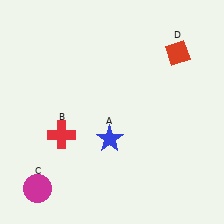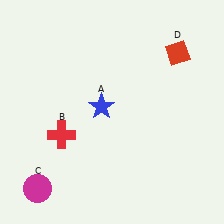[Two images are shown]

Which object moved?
The blue star (A) moved up.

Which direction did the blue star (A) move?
The blue star (A) moved up.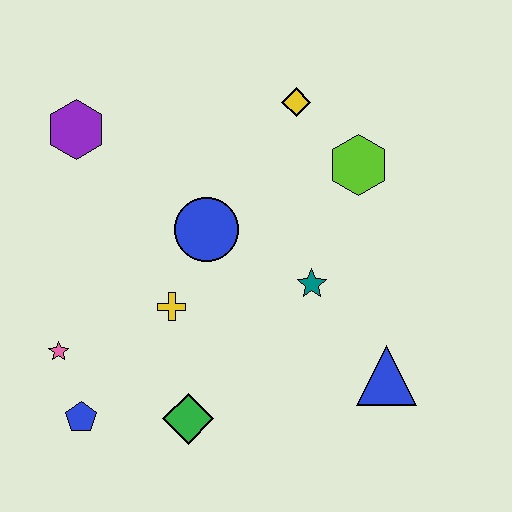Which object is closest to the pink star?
The blue pentagon is closest to the pink star.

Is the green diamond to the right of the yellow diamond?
No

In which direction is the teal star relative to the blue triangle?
The teal star is above the blue triangle.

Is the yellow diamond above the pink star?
Yes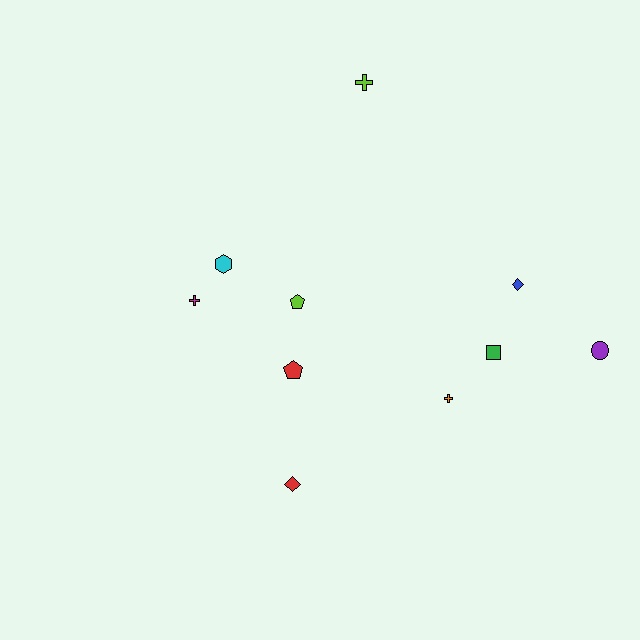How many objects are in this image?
There are 10 objects.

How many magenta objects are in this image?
There is 1 magenta object.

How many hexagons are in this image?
There is 1 hexagon.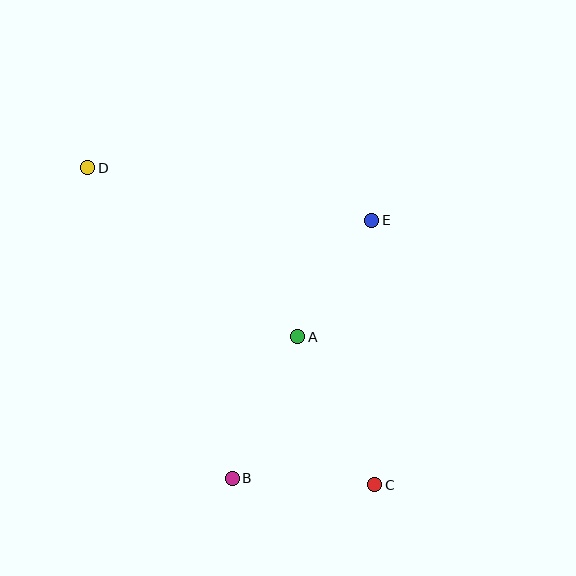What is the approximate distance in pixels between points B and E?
The distance between B and E is approximately 293 pixels.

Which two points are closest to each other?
Points A and E are closest to each other.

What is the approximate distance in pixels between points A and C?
The distance between A and C is approximately 167 pixels.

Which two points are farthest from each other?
Points C and D are farthest from each other.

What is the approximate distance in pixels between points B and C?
The distance between B and C is approximately 143 pixels.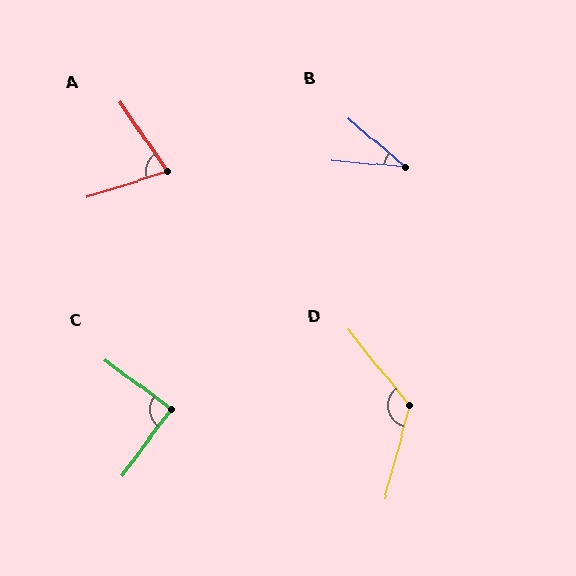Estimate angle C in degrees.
Approximately 90 degrees.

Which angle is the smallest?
B, at approximately 36 degrees.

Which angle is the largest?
D, at approximately 127 degrees.